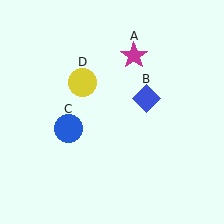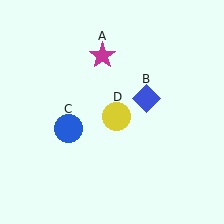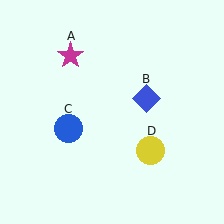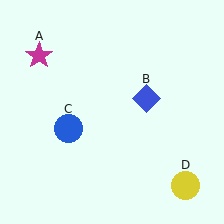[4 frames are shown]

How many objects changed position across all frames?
2 objects changed position: magenta star (object A), yellow circle (object D).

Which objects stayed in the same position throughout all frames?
Blue diamond (object B) and blue circle (object C) remained stationary.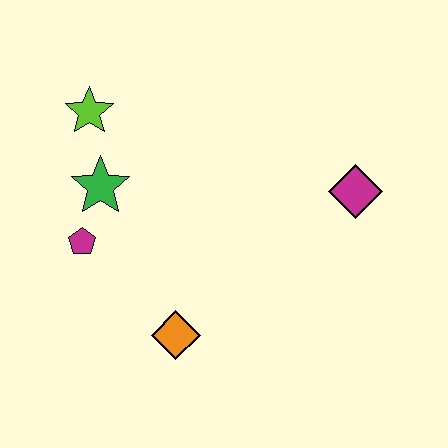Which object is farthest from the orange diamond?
The lime star is farthest from the orange diamond.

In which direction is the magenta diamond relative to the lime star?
The magenta diamond is to the right of the lime star.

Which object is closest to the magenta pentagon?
The green star is closest to the magenta pentagon.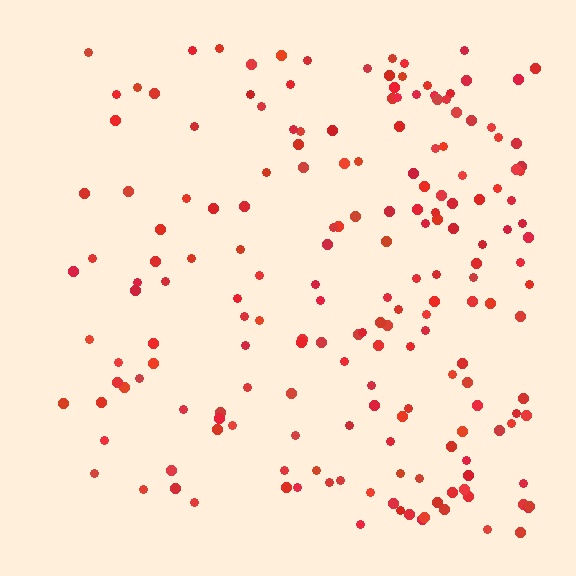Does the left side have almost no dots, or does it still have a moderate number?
Still a moderate number, just noticeably fewer than the right.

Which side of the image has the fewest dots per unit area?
The left.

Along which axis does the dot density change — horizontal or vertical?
Horizontal.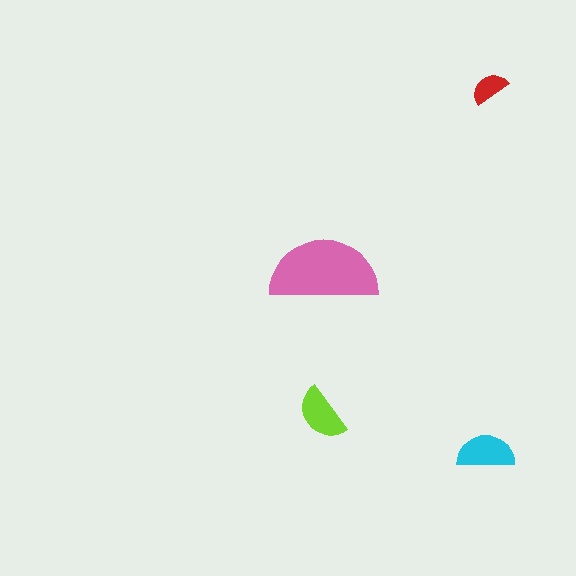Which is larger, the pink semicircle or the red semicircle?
The pink one.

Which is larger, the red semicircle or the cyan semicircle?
The cyan one.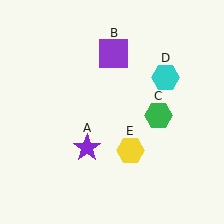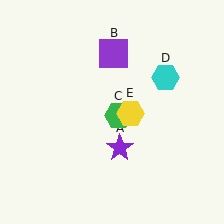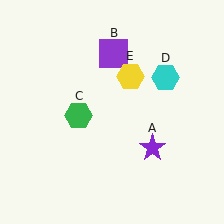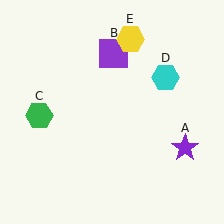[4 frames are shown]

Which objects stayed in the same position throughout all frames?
Purple square (object B) and cyan hexagon (object D) remained stationary.